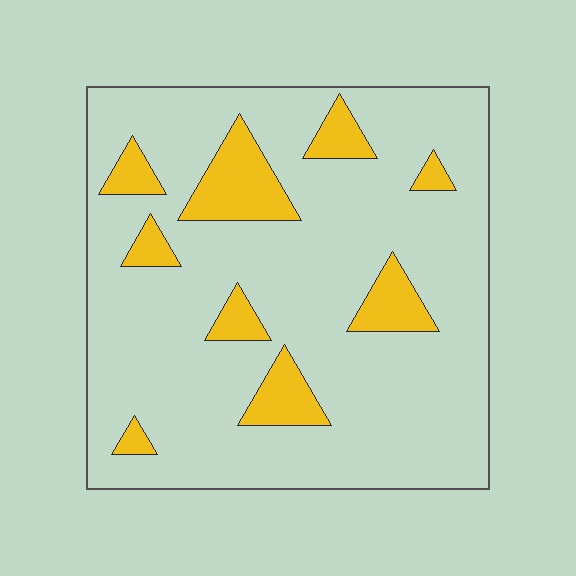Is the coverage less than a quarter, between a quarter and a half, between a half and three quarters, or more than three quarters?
Less than a quarter.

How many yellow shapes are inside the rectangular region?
9.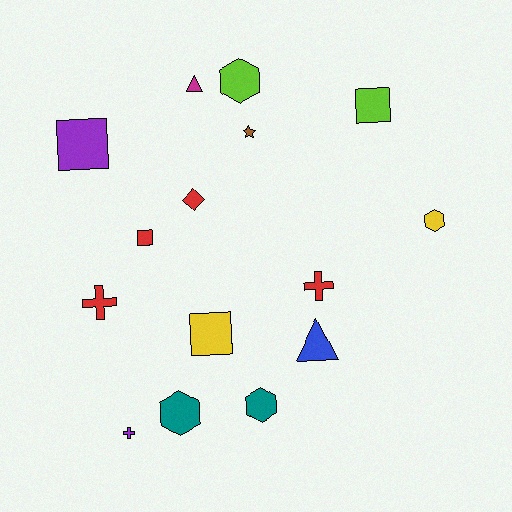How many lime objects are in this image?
There are 2 lime objects.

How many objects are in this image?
There are 15 objects.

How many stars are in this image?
There is 1 star.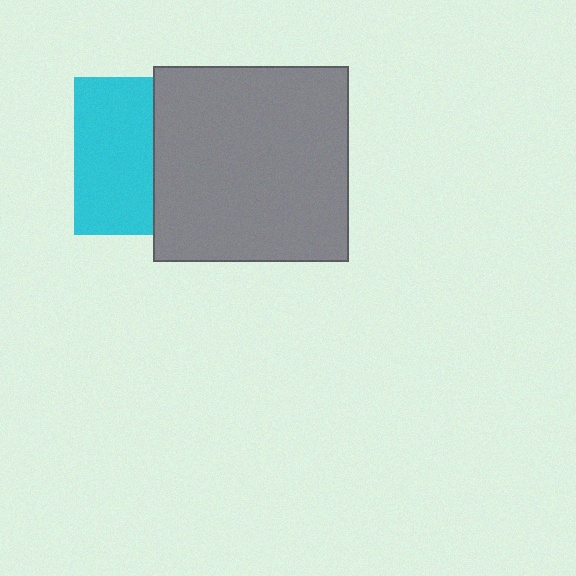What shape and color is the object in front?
The object in front is a gray square.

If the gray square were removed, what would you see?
You would see the complete cyan square.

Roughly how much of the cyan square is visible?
About half of it is visible (roughly 51%).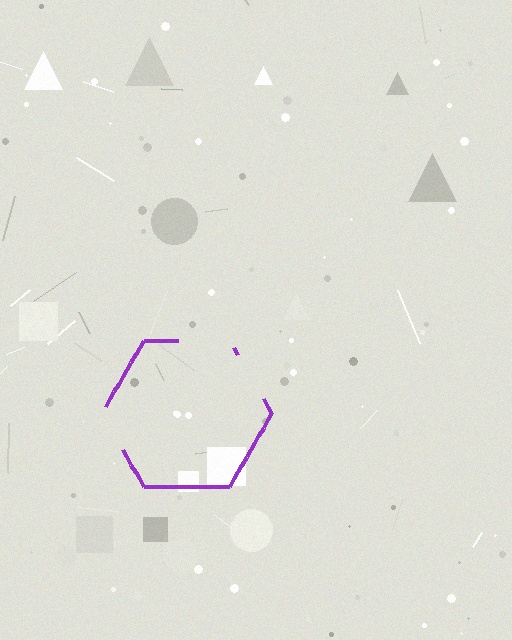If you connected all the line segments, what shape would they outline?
They would outline a hexagon.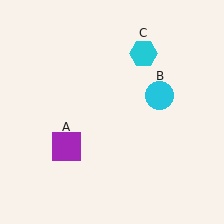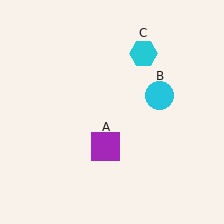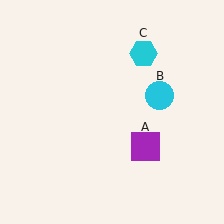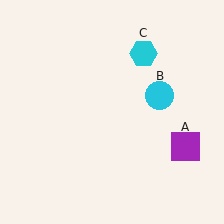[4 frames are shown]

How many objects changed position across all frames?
1 object changed position: purple square (object A).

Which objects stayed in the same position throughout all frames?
Cyan circle (object B) and cyan hexagon (object C) remained stationary.